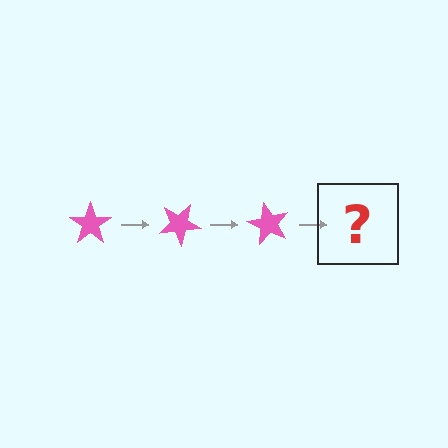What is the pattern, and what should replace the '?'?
The pattern is that the star rotates 30 degrees each step. The '?' should be a pink star rotated 90 degrees.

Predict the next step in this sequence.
The next step is a pink star rotated 90 degrees.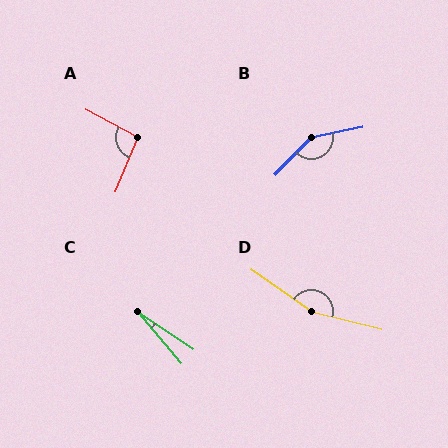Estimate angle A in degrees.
Approximately 96 degrees.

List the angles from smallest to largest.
C (15°), A (96°), B (147°), D (159°).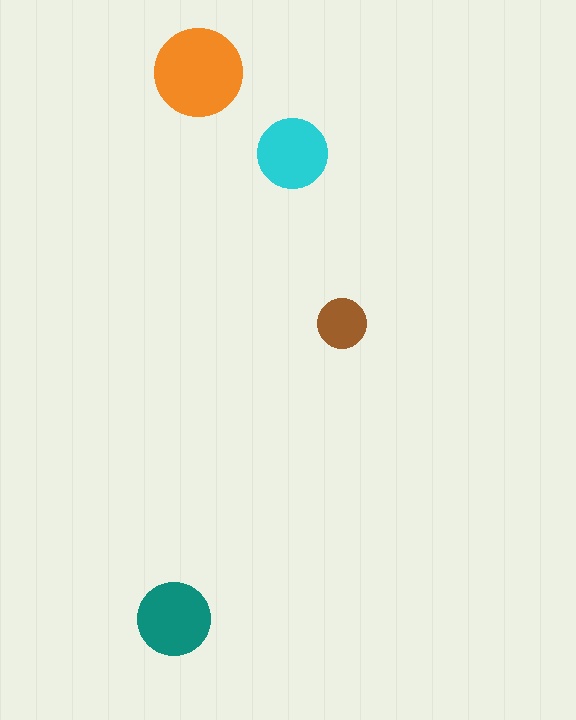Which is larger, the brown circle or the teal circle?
The teal one.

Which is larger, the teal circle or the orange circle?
The orange one.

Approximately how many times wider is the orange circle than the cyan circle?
About 1.5 times wider.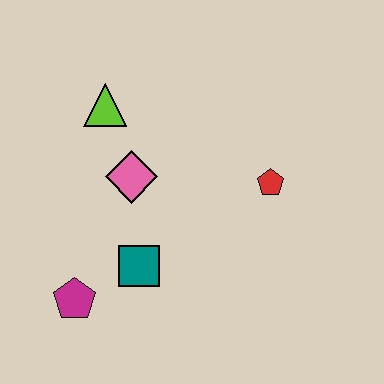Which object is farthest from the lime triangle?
The magenta pentagon is farthest from the lime triangle.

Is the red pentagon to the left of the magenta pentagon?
No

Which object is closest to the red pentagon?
The pink diamond is closest to the red pentagon.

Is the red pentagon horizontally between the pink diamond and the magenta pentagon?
No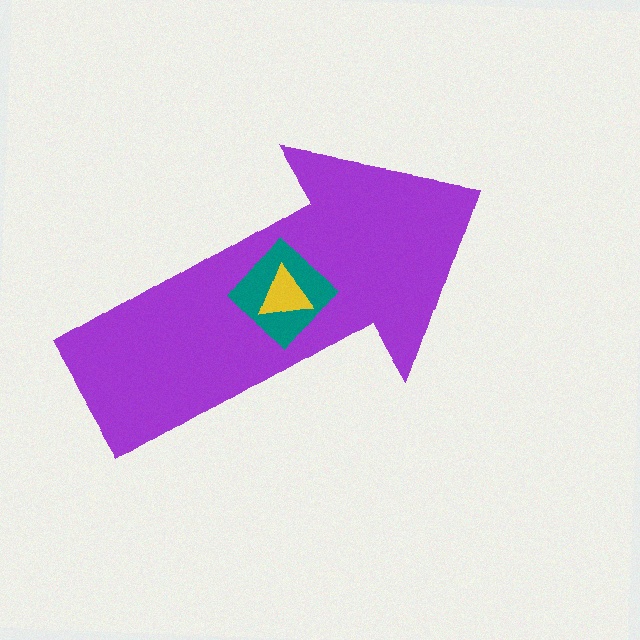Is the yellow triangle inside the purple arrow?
Yes.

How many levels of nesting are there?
3.